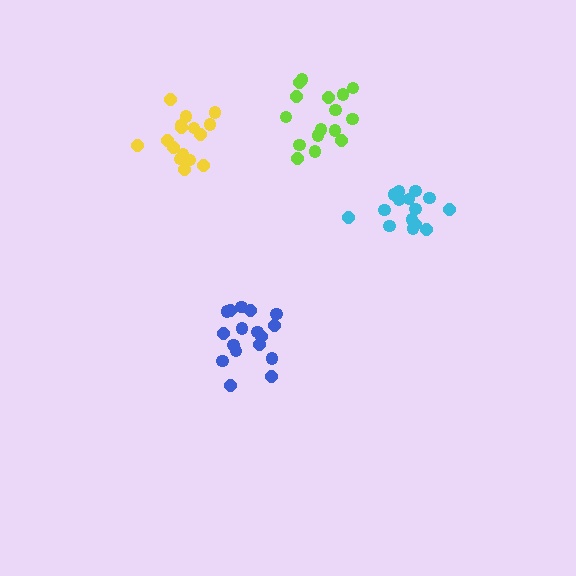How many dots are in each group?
Group 1: 16 dots, Group 2: 17 dots, Group 3: 15 dots, Group 4: 16 dots (64 total).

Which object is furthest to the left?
The yellow cluster is leftmost.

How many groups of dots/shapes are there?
There are 4 groups.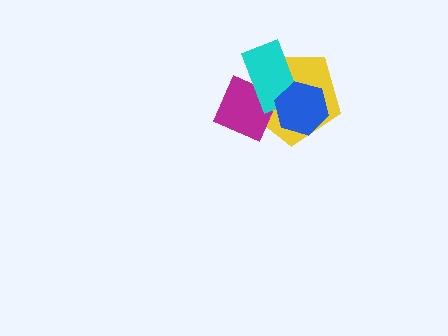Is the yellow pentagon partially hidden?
Yes, it is partially covered by another shape.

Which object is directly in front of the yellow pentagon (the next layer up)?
The magenta square is directly in front of the yellow pentagon.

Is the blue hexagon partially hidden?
No, no other shape covers it.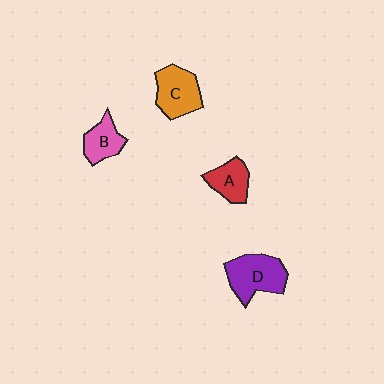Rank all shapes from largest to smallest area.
From largest to smallest: D (purple), C (orange), A (red), B (pink).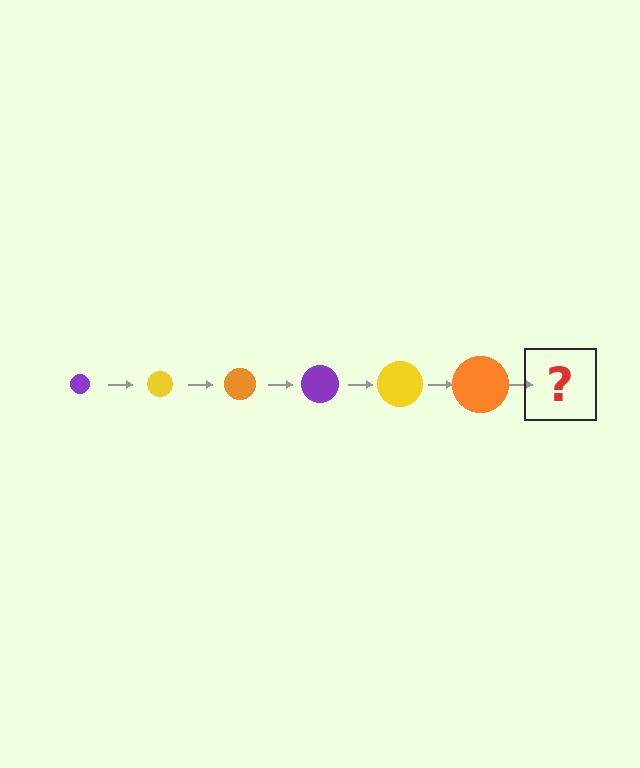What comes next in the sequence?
The next element should be a purple circle, larger than the previous one.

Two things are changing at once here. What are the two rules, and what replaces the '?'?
The two rules are that the circle grows larger each step and the color cycles through purple, yellow, and orange. The '?' should be a purple circle, larger than the previous one.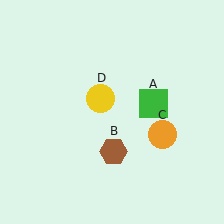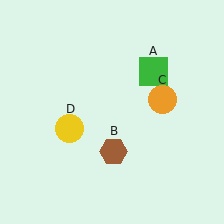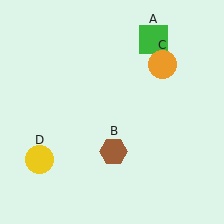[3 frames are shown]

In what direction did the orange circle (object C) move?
The orange circle (object C) moved up.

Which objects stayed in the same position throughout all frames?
Brown hexagon (object B) remained stationary.